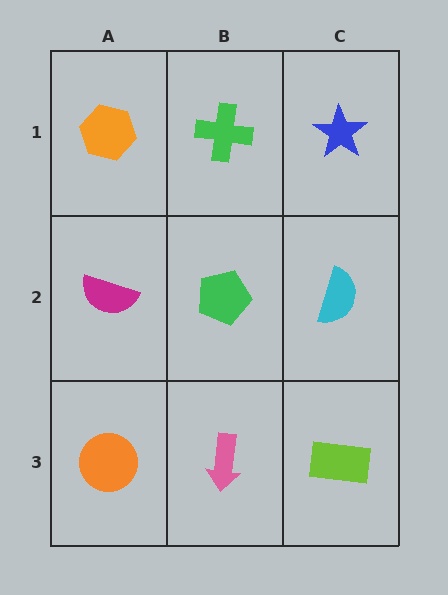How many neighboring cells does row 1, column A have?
2.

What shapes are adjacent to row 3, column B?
A green pentagon (row 2, column B), an orange circle (row 3, column A), a lime rectangle (row 3, column C).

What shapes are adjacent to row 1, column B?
A green pentagon (row 2, column B), an orange hexagon (row 1, column A), a blue star (row 1, column C).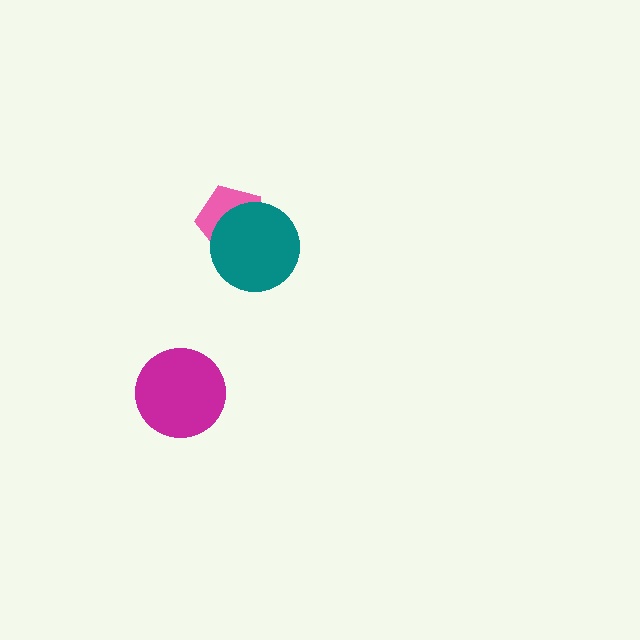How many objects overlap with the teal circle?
1 object overlaps with the teal circle.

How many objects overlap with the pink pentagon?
1 object overlaps with the pink pentagon.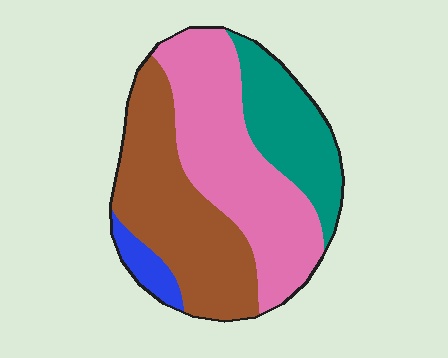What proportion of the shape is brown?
Brown covers about 35% of the shape.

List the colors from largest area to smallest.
From largest to smallest: pink, brown, teal, blue.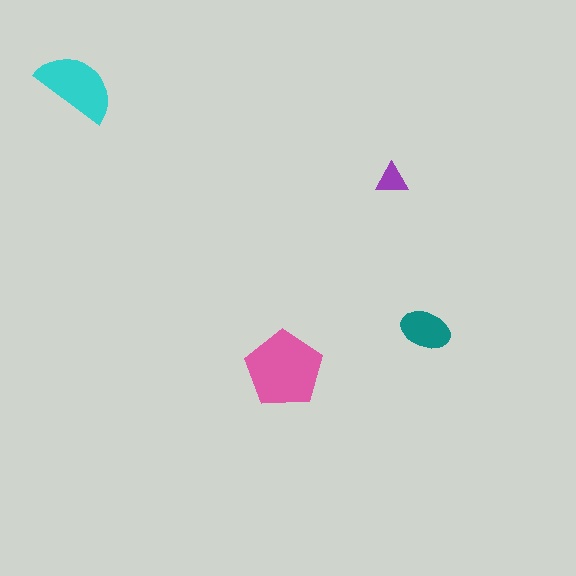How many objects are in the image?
There are 4 objects in the image.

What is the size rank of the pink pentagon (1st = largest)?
1st.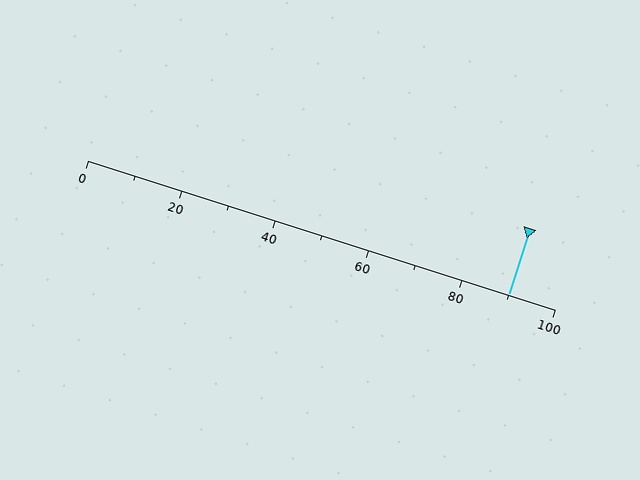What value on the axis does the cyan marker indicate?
The marker indicates approximately 90.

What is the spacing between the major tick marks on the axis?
The major ticks are spaced 20 apart.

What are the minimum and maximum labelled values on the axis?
The axis runs from 0 to 100.